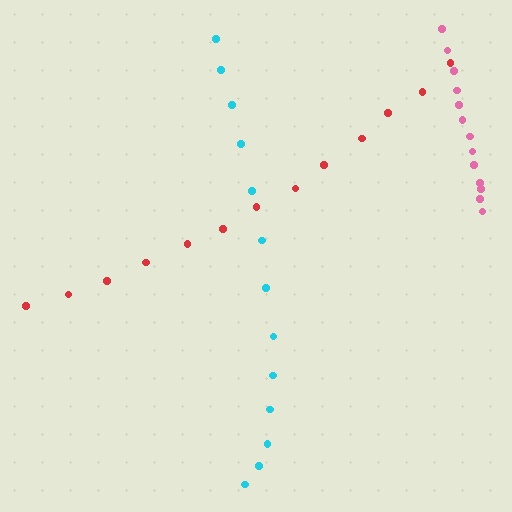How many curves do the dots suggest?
There are 3 distinct paths.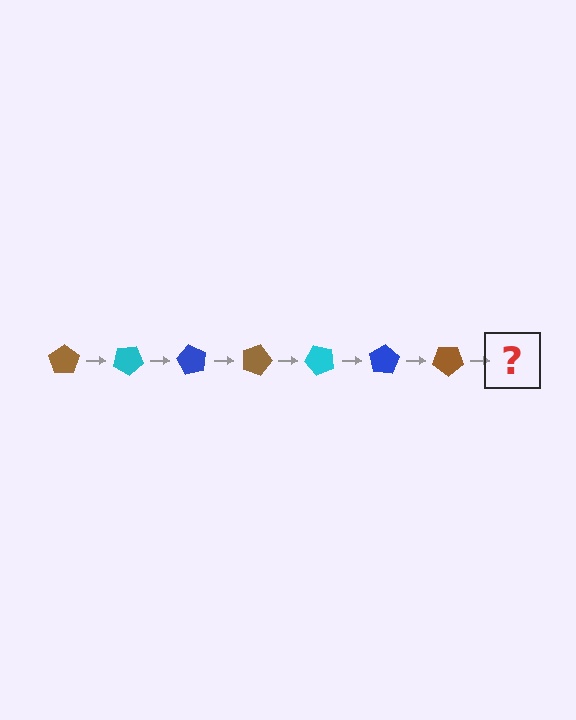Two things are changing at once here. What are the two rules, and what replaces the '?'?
The two rules are that it rotates 30 degrees each step and the color cycles through brown, cyan, and blue. The '?' should be a cyan pentagon, rotated 210 degrees from the start.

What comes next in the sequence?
The next element should be a cyan pentagon, rotated 210 degrees from the start.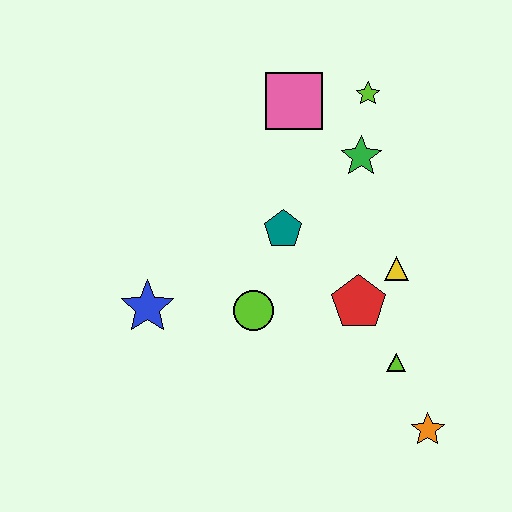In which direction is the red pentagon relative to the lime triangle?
The red pentagon is above the lime triangle.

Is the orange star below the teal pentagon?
Yes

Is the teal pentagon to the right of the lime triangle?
No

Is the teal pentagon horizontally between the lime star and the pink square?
No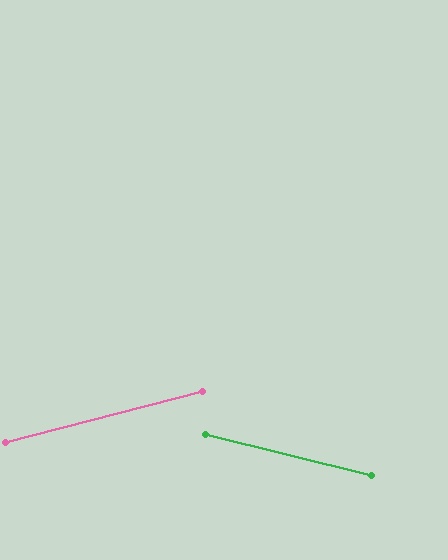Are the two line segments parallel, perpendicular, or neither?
Neither parallel nor perpendicular — they differ by about 28°.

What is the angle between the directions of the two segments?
Approximately 28 degrees.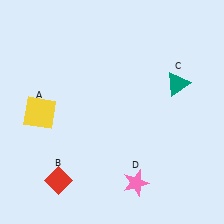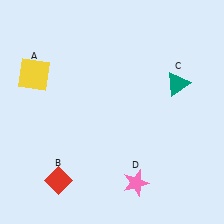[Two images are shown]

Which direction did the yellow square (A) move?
The yellow square (A) moved up.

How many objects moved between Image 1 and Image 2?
1 object moved between the two images.